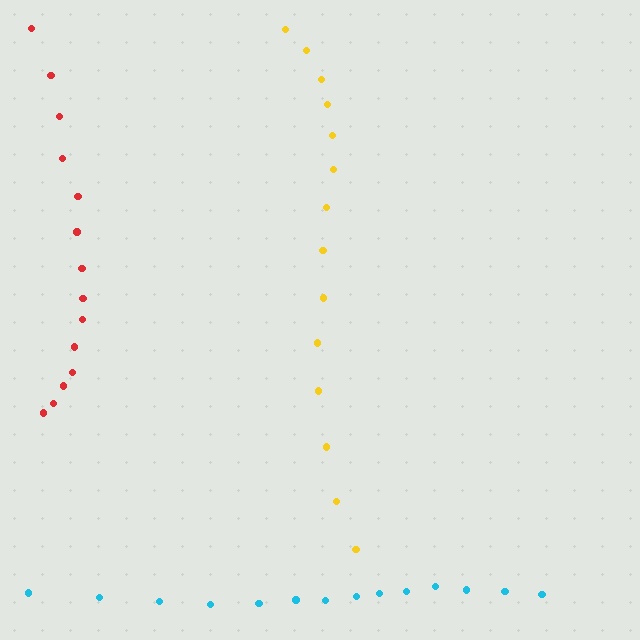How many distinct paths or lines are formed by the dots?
There are 3 distinct paths.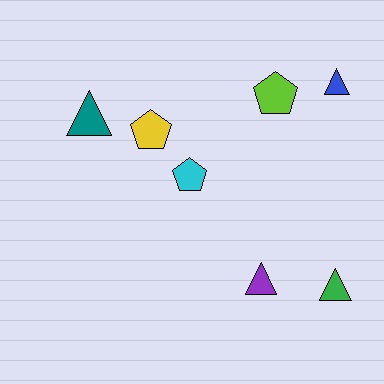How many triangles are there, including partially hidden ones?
There are 4 triangles.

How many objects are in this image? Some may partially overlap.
There are 7 objects.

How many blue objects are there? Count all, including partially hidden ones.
There is 1 blue object.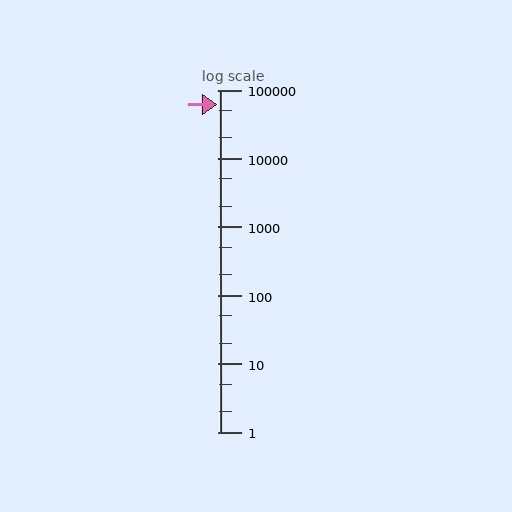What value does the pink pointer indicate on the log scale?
The pointer indicates approximately 61000.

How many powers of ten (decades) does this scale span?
The scale spans 5 decades, from 1 to 100000.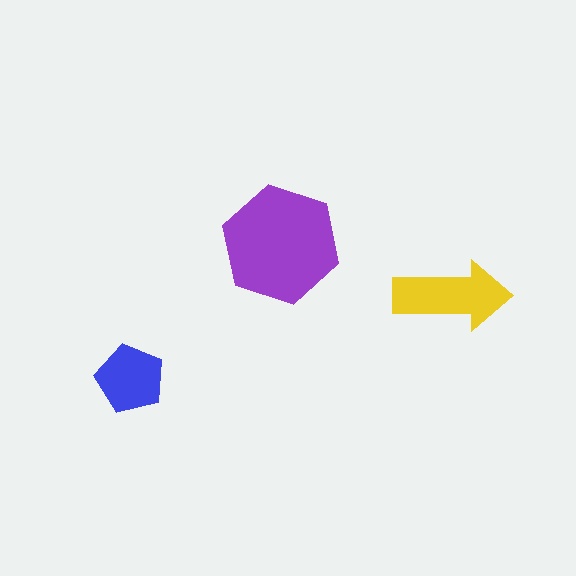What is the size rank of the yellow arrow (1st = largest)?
2nd.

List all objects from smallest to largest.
The blue pentagon, the yellow arrow, the purple hexagon.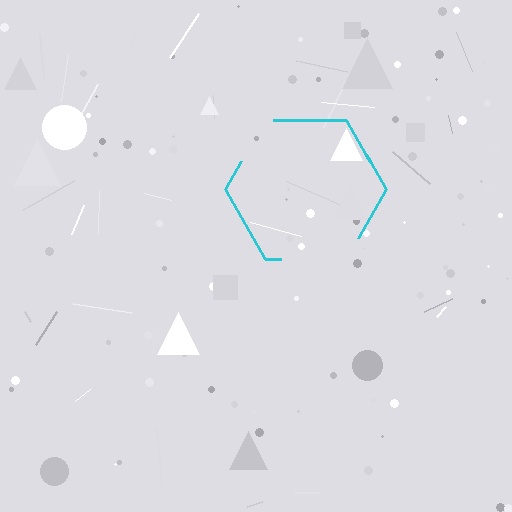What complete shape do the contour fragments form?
The contour fragments form a hexagon.